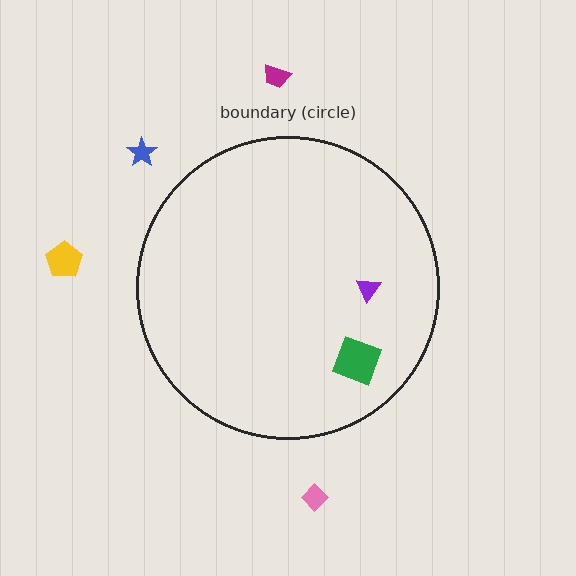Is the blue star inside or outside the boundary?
Outside.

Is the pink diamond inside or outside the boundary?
Outside.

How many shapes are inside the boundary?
2 inside, 4 outside.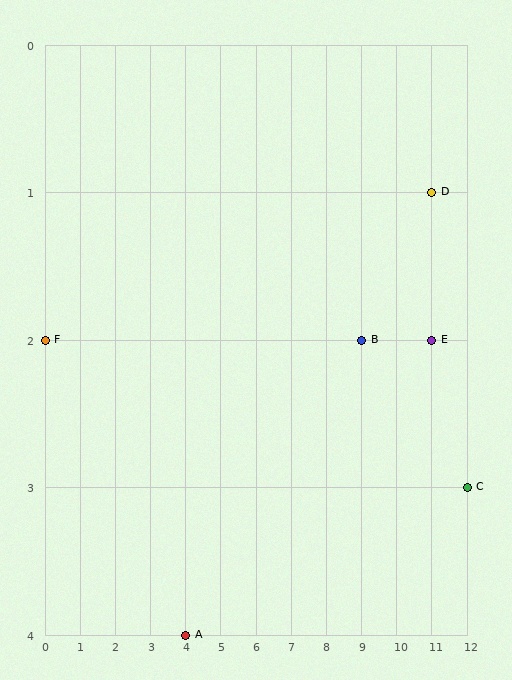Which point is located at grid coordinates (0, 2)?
Point F is at (0, 2).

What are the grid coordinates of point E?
Point E is at grid coordinates (11, 2).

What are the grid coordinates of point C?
Point C is at grid coordinates (12, 3).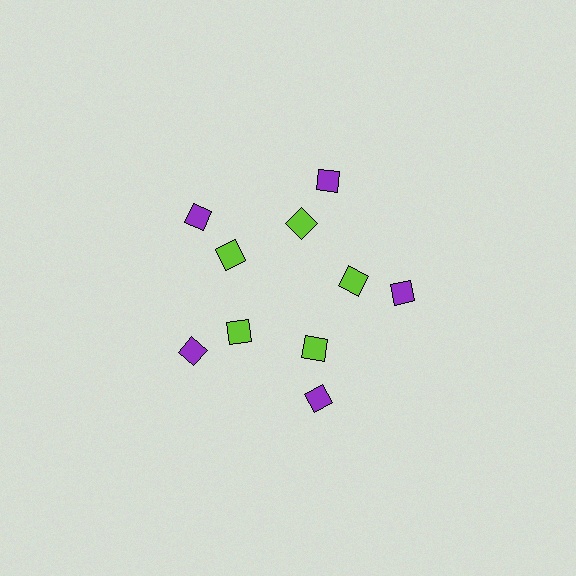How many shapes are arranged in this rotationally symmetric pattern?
There are 10 shapes, arranged in 5 groups of 2.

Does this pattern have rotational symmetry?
Yes, this pattern has 5-fold rotational symmetry. It looks the same after rotating 72 degrees around the center.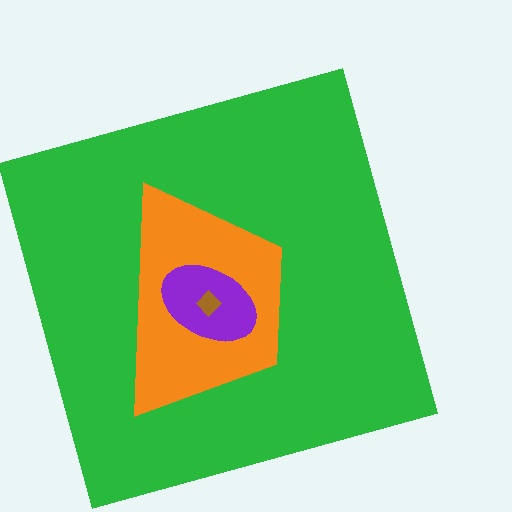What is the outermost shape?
The green square.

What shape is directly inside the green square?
The orange trapezoid.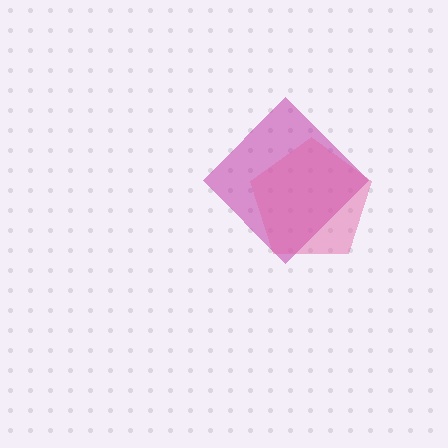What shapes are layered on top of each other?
The layered shapes are: a magenta diamond, a pink pentagon.